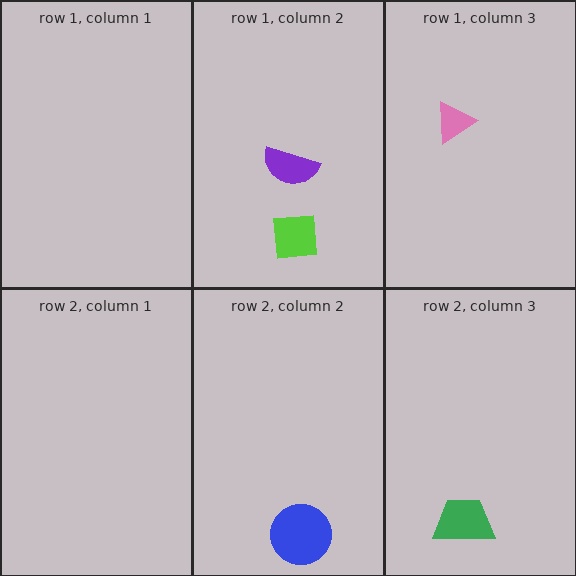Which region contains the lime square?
The row 1, column 2 region.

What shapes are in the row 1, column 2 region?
The purple semicircle, the lime square.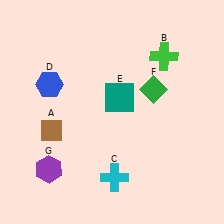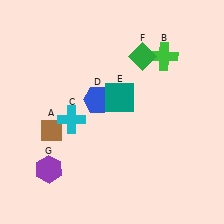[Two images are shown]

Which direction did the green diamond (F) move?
The green diamond (F) moved up.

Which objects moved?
The objects that moved are: the cyan cross (C), the blue hexagon (D), the green diamond (F).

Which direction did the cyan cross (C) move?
The cyan cross (C) moved up.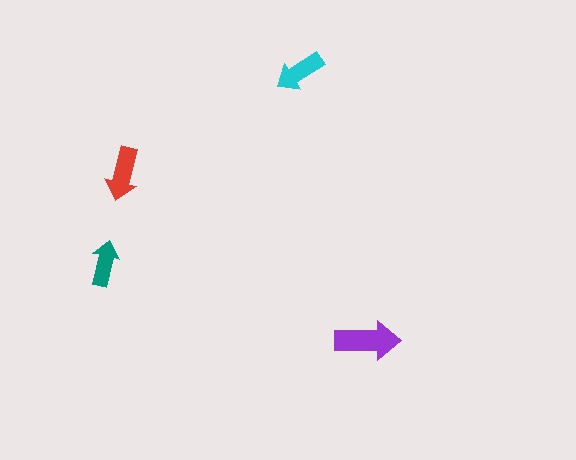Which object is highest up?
The cyan arrow is topmost.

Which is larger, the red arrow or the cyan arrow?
The red one.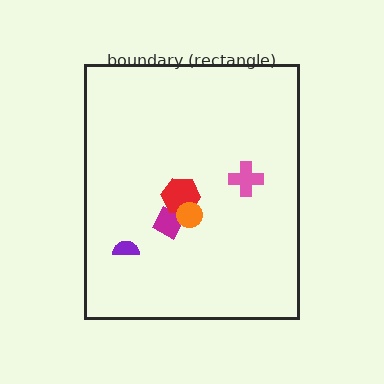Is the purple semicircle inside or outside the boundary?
Inside.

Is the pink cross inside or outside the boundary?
Inside.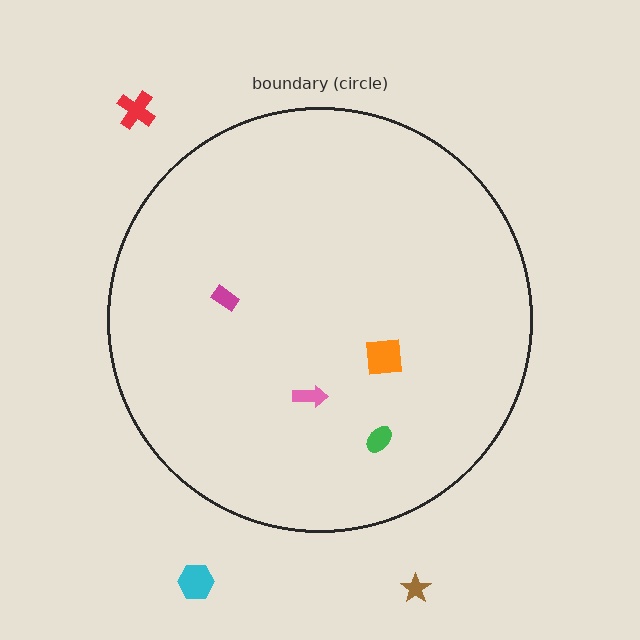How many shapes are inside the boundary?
4 inside, 3 outside.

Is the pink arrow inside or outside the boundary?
Inside.